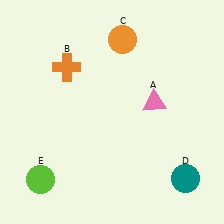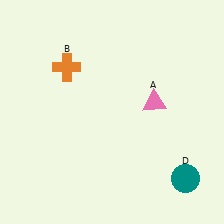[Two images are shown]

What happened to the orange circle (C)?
The orange circle (C) was removed in Image 2. It was in the top-right area of Image 1.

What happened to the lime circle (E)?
The lime circle (E) was removed in Image 2. It was in the bottom-left area of Image 1.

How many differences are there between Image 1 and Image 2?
There are 2 differences between the two images.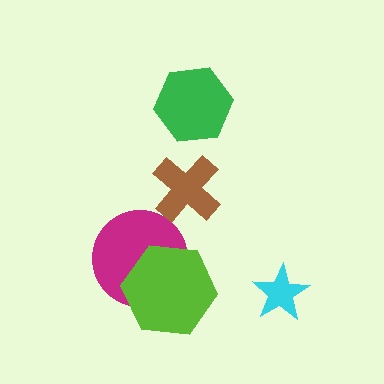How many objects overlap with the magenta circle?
1 object overlaps with the magenta circle.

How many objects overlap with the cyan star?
0 objects overlap with the cyan star.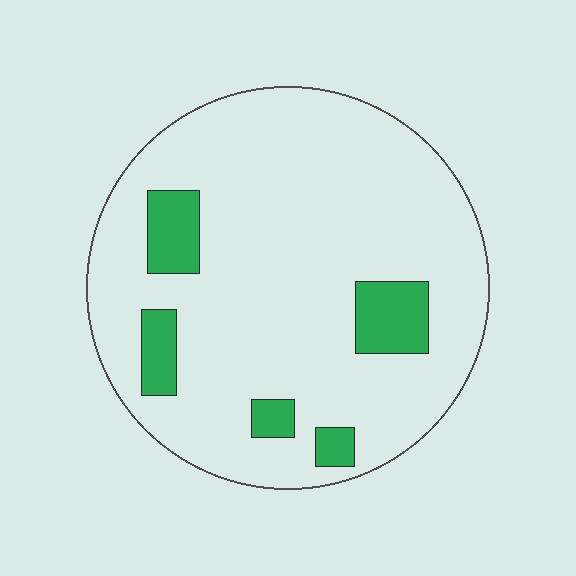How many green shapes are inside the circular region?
5.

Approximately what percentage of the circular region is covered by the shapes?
Approximately 15%.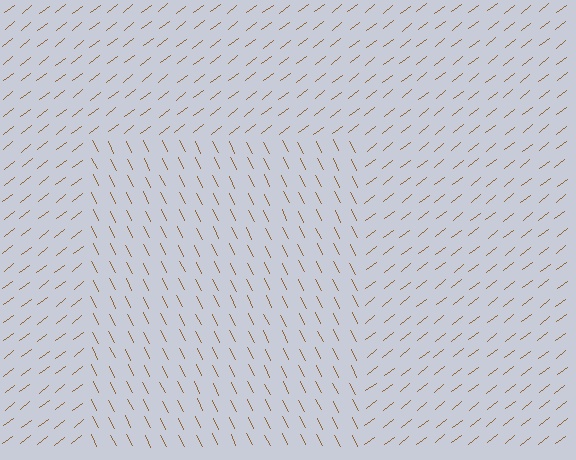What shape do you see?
I see a rectangle.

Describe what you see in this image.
The image is filled with small brown line segments. A rectangle region in the image has lines oriented differently from the surrounding lines, creating a visible texture boundary.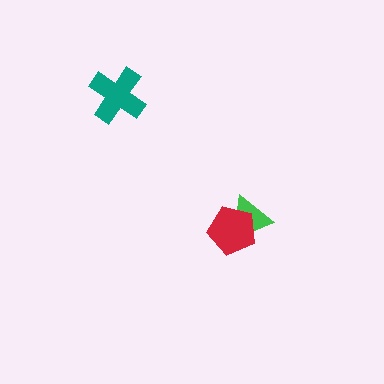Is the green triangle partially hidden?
Yes, it is partially covered by another shape.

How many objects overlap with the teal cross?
0 objects overlap with the teal cross.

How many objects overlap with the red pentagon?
1 object overlaps with the red pentagon.